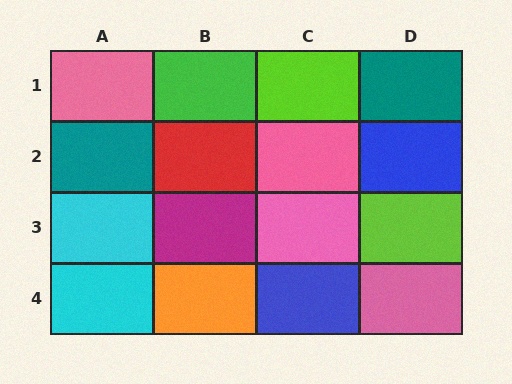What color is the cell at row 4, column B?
Orange.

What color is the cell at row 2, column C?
Pink.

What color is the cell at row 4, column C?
Blue.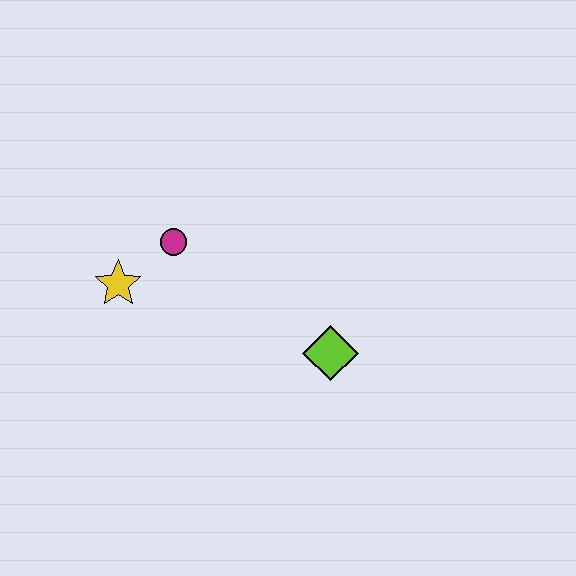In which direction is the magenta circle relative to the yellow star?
The magenta circle is to the right of the yellow star.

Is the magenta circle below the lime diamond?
No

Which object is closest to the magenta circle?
The yellow star is closest to the magenta circle.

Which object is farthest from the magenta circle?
The lime diamond is farthest from the magenta circle.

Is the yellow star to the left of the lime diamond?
Yes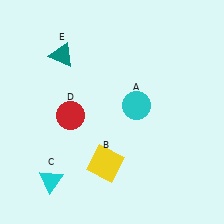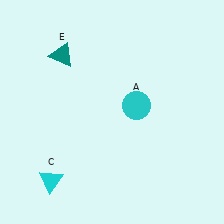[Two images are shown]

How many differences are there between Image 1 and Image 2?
There are 2 differences between the two images.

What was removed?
The yellow square (B), the red circle (D) were removed in Image 2.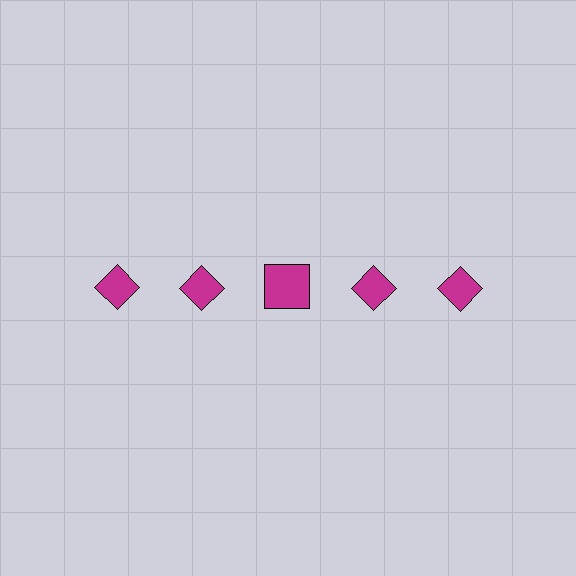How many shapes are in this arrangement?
There are 5 shapes arranged in a grid pattern.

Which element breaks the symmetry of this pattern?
The magenta square in the top row, center column breaks the symmetry. All other shapes are magenta diamonds.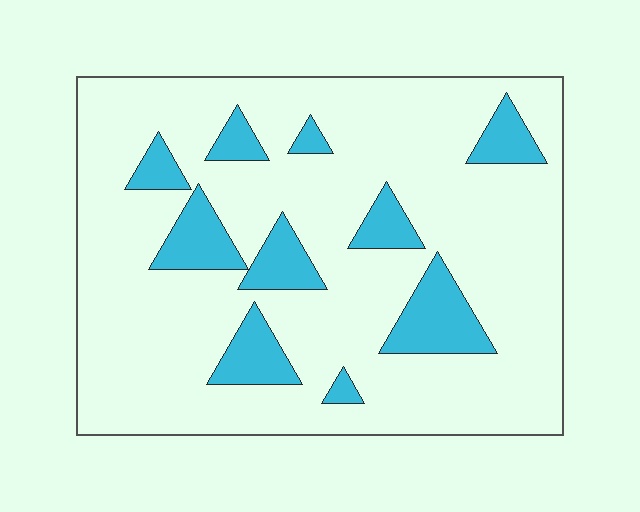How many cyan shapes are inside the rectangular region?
10.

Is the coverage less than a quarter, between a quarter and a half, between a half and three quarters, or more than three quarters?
Less than a quarter.